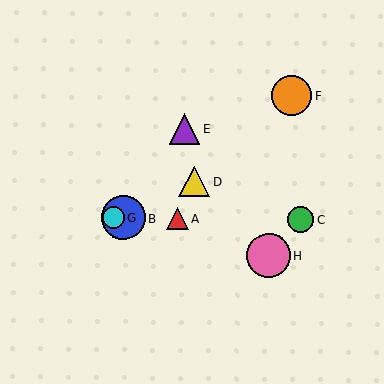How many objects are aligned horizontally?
4 objects (A, B, C, G) are aligned horizontally.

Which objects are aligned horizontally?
Objects A, B, C, G are aligned horizontally.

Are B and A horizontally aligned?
Yes, both are at y≈218.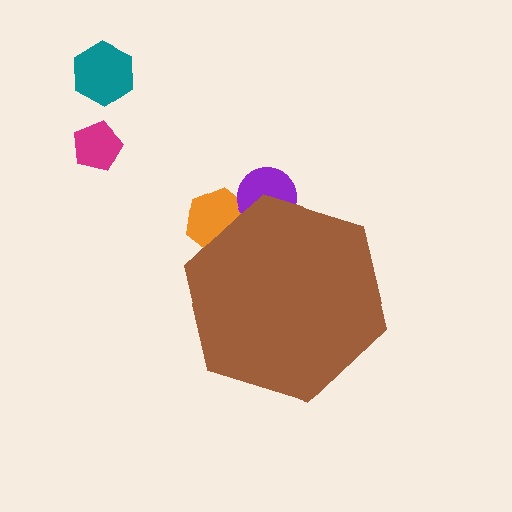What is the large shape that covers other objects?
A brown hexagon.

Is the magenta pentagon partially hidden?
No, the magenta pentagon is fully visible.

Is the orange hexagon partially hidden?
Yes, the orange hexagon is partially hidden behind the brown hexagon.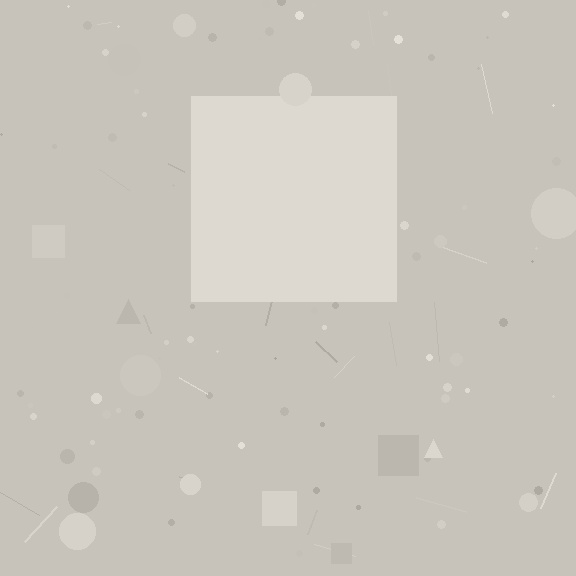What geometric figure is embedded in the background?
A square is embedded in the background.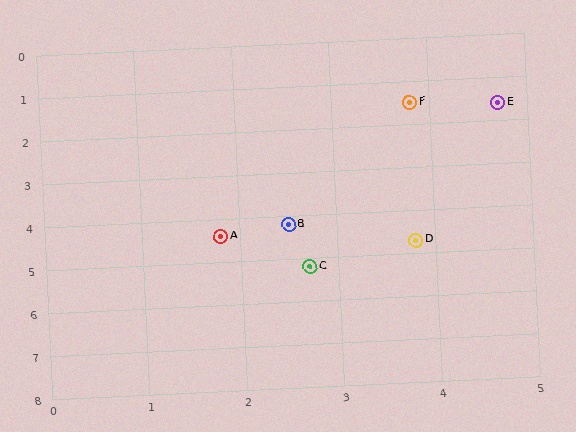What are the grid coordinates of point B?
Point B is at approximately (2.5, 4.2).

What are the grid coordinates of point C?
Point C is at approximately (2.7, 5.2).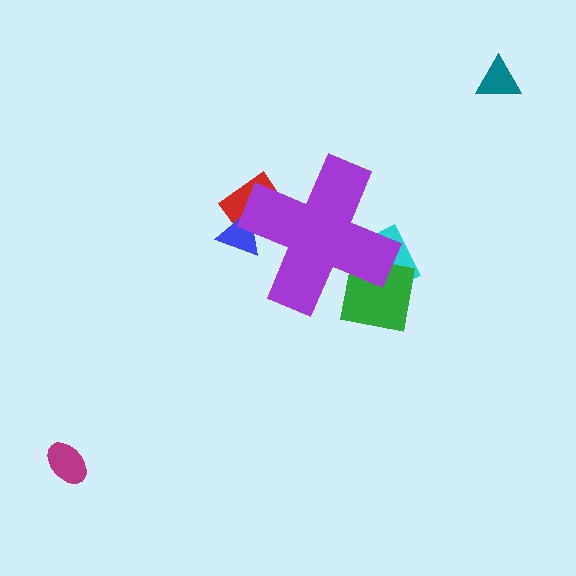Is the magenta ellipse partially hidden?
No, the magenta ellipse is fully visible.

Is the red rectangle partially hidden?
Yes, the red rectangle is partially hidden behind the purple cross.